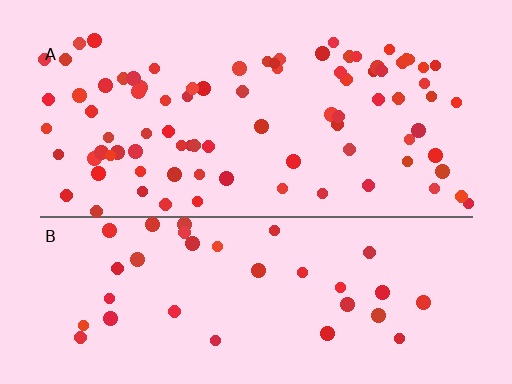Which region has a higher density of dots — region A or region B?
A (the top).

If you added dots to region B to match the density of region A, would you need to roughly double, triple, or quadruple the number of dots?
Approximately double.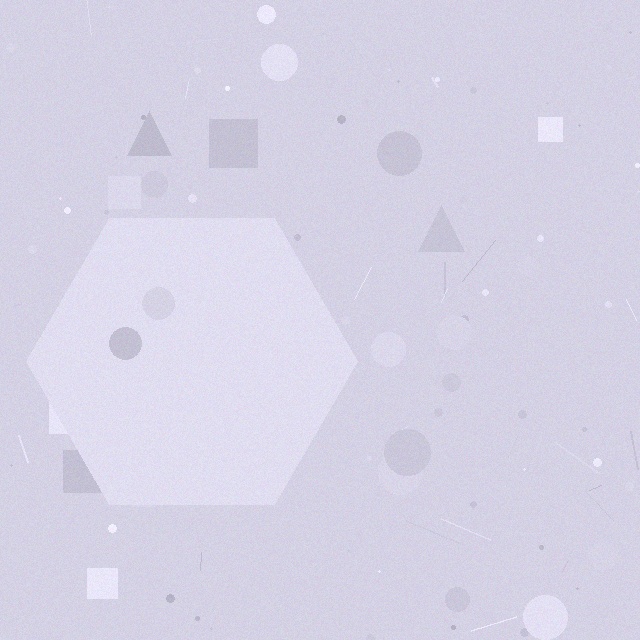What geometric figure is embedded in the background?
A hexagon is embedded in the background.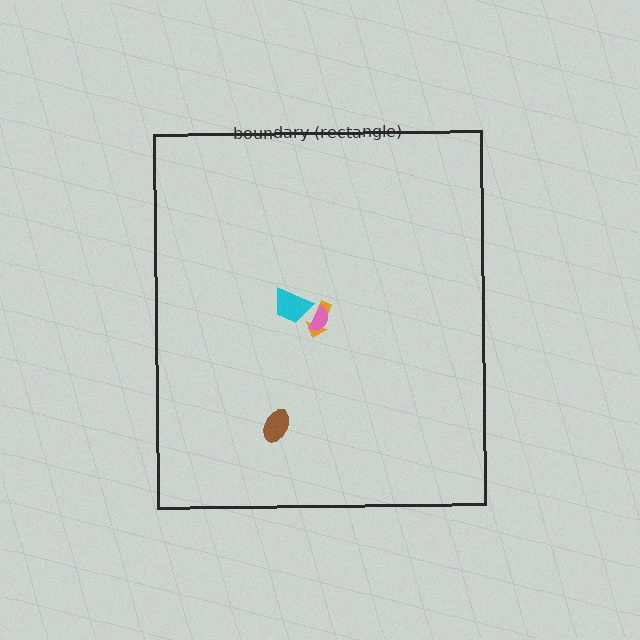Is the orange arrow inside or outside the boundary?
Inside.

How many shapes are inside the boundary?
4 inside, 0 outside.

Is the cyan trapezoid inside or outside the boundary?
Inside.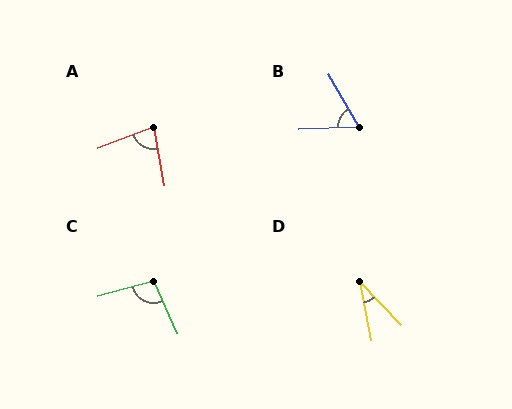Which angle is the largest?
C, at approximately 100 degrees.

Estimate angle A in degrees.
Approximately 79 degrees.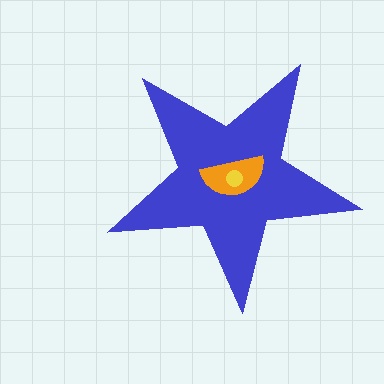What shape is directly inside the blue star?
The orange semicircle.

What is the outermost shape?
The blue star.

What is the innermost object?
The yellow circle.